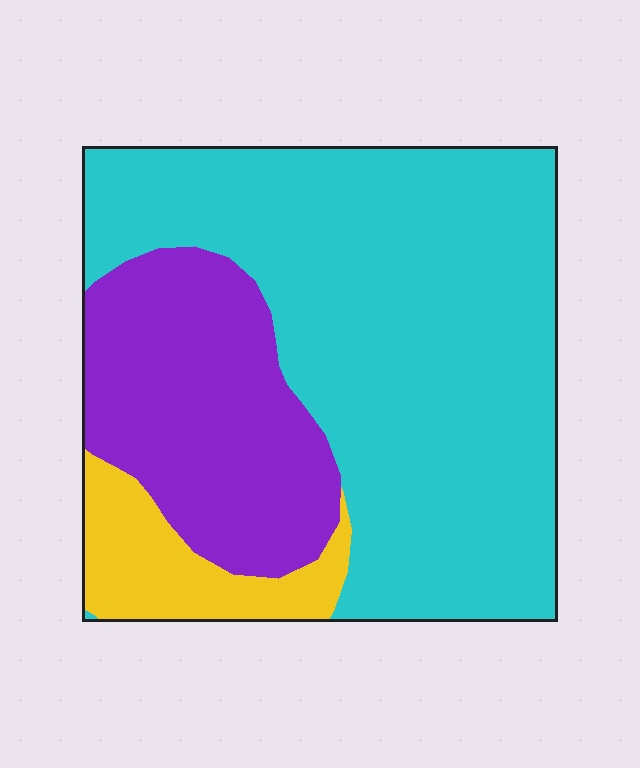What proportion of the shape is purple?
Purple covers 26% of the shape.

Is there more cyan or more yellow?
Cyan.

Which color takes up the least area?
Yellow, at roughly 10%.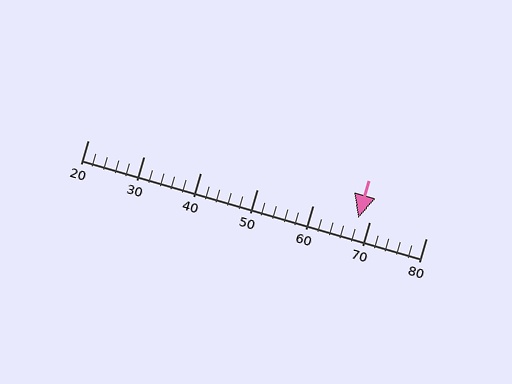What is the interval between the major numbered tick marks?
The major tick marks are spaced 10 units apart.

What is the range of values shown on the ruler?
The ruler shows values from 20 to 80.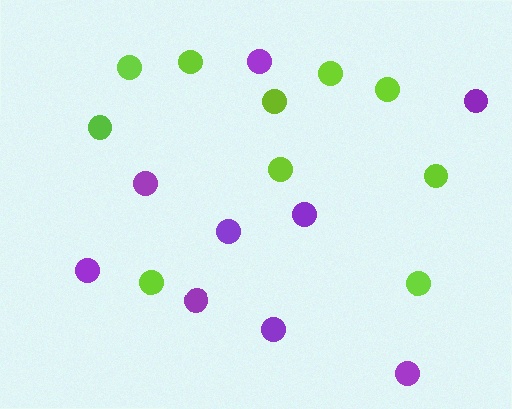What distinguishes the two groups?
There are 2 groups: one group of purple circles (9) and one group of lime circles (10).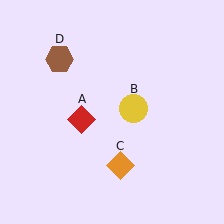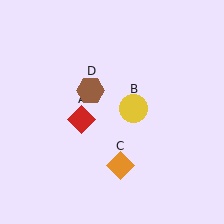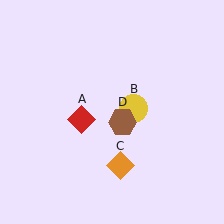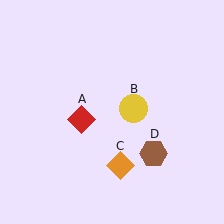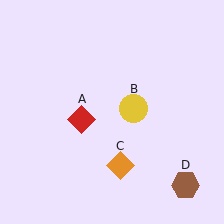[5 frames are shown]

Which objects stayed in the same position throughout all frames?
Red diamond (object A) and yellow circle (object B) and orange diamond (object C) remained stationary.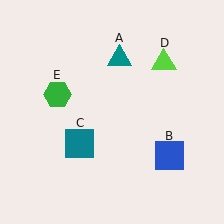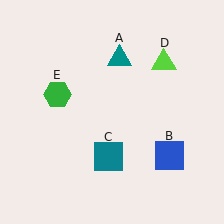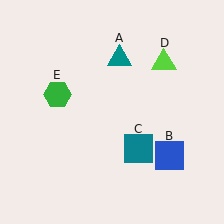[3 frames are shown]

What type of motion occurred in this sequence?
The teal square (object C) rotated counterclockwise around the center of the scene.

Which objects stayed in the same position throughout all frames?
Teal triangle (object A) and blue square (object B) and lime triangle (object D) and green hexagon (object E) remained stationary.